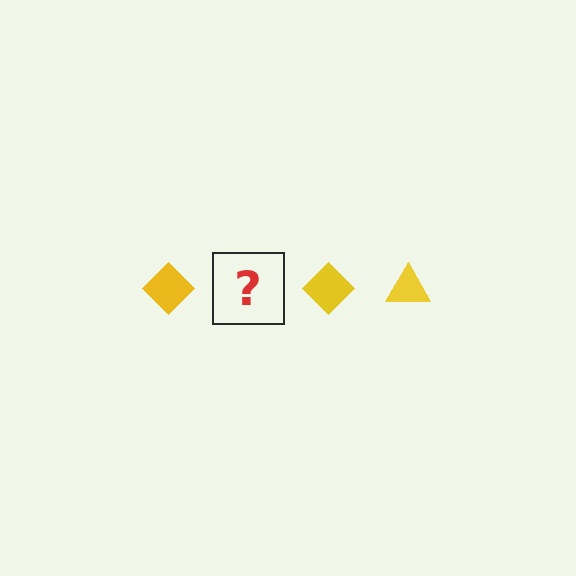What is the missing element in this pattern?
The missing element is a yellow triangle.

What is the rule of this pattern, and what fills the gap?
The rule is that the pattern cycles through diamond, triangle shapes in yellow. The gap should be filled with a yellow triangle.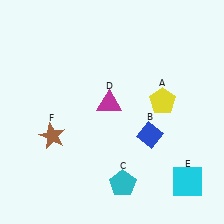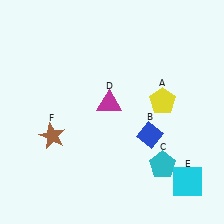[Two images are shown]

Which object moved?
The cyan pentagon (C) moved right.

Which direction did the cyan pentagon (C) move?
The cyan pentagon (C) moved right.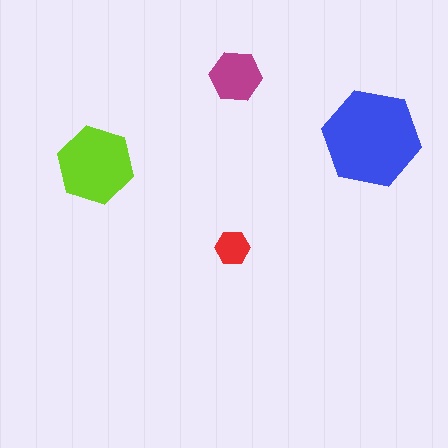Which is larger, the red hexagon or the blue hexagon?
The blue one.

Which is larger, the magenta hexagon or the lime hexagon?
The lime one.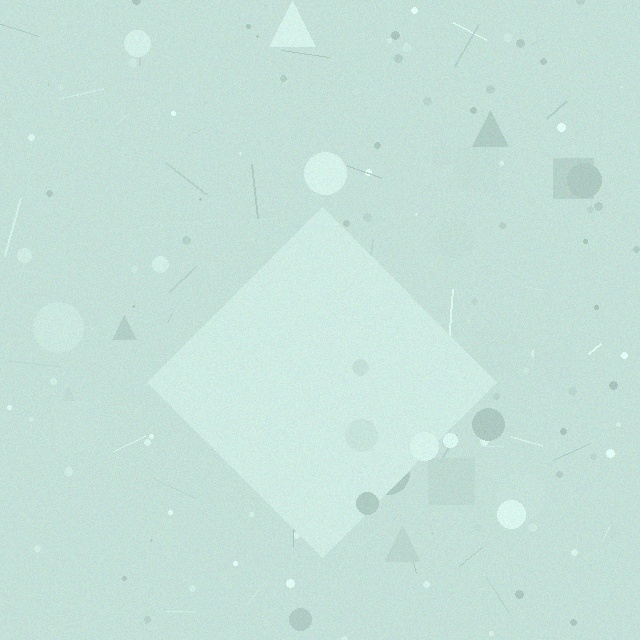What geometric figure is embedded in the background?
A diamond is embedded in the background.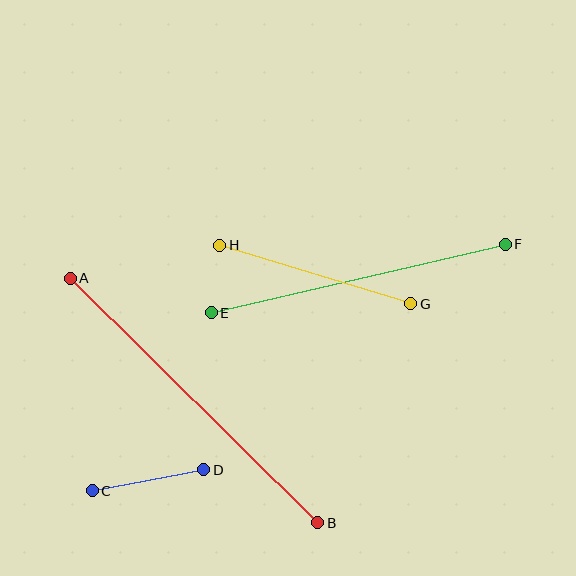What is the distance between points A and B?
The distance is approximately 348 pixels.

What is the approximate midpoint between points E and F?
The midpoint is at approximately (358, 278) pixels.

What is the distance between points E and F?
The distance is approximately 302 pixels.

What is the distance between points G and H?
The distance is approximately 200 pixels.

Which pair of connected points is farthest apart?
Points A and B are farthest apart.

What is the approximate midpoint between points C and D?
The midpoint is at approximately (148, 480) pixels.